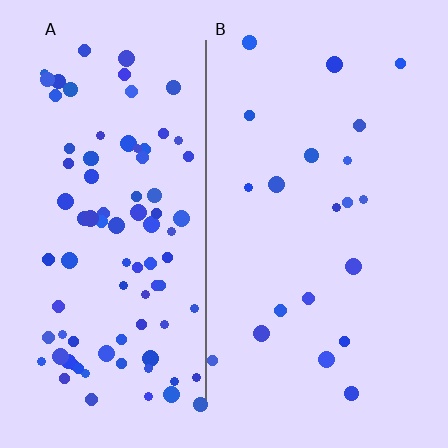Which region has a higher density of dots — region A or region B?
A (the left).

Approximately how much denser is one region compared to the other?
Approximately 4.4× — region A over region B.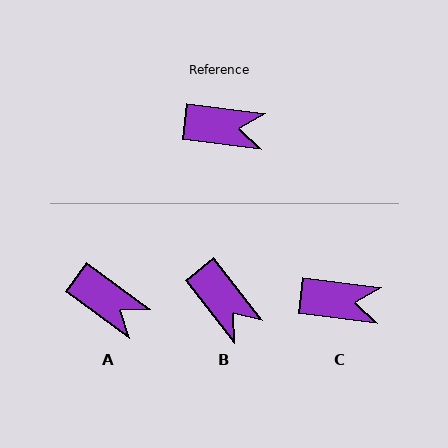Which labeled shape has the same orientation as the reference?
C.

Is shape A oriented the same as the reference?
No, it is off by about 29 degrees.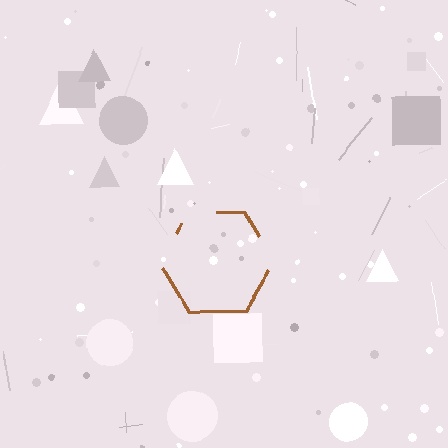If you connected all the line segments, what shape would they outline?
They would outline a hexagon.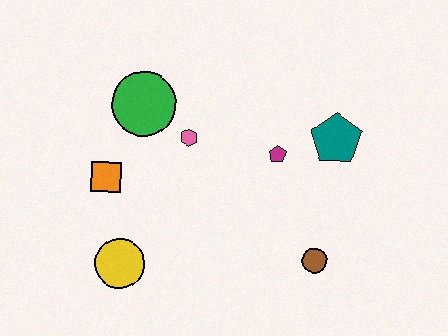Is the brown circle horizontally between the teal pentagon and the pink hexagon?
Yes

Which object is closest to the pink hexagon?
The green circle is closest to the pink hexagon.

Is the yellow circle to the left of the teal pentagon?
Yes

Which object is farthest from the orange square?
The teal pentagon is farthest from the orange square.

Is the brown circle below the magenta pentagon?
Yes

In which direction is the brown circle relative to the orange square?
The brown circle is to the right of the orange square.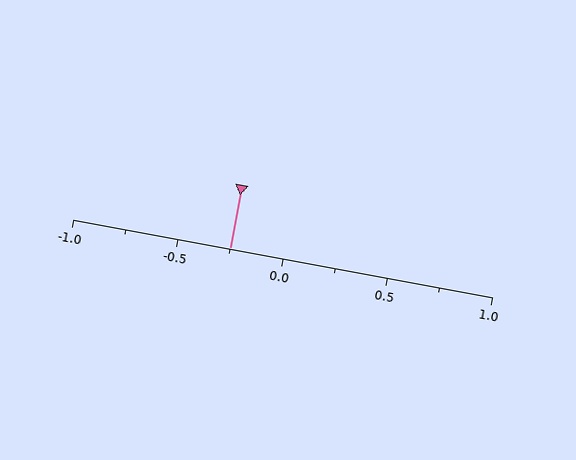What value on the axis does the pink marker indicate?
The marker indicates approximately -0.25.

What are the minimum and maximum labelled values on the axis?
The axis runs from -1.0 to 1.0.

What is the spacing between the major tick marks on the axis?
The major ticks are spaced 0.5 apart.